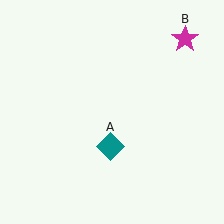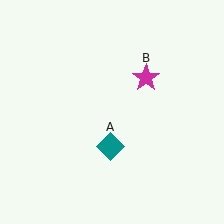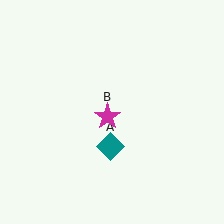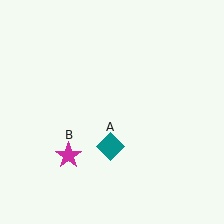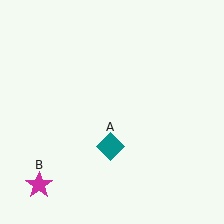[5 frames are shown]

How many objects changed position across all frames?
1 object changed position: magenta star (object B).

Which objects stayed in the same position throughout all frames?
Teal diamond (object A) remained stationary.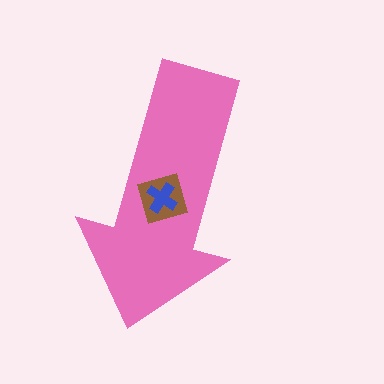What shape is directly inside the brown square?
The blue cross.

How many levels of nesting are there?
3.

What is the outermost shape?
The pink arrow.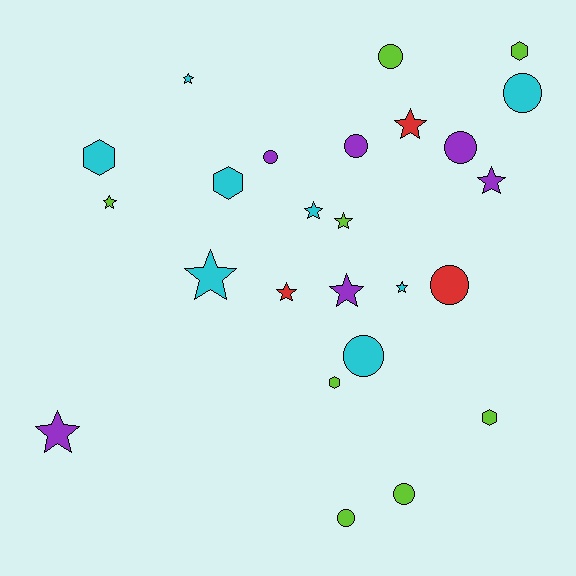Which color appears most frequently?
Lime, with 8 objects.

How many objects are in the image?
There are 25 objects.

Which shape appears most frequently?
Star, with 11 objects.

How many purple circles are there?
There are 3 purple circles.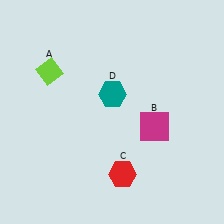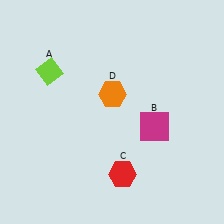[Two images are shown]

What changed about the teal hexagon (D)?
In Image 1, D is teal. In Image 2, it changed to orange.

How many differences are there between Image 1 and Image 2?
There is 1 difference between the two images.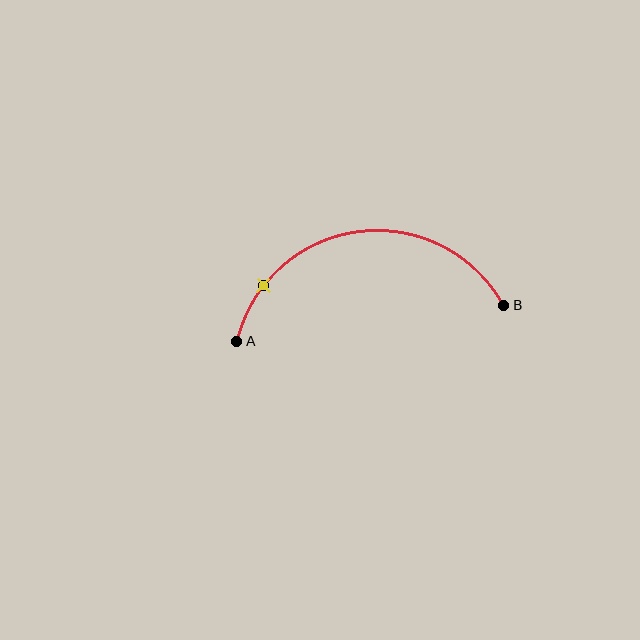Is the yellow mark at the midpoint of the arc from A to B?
No. The yellow mark lies on the arc but is closer to endpoint A. The arc midpoint would be at the point on the curve equidistant along the arc from both A and B.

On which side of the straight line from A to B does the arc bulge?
The arc bulges above the straight line connecting A and B.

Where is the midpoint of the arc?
The arc midpoint is the point on the curve farthest from the straight line joining A and B. It sits above that line.